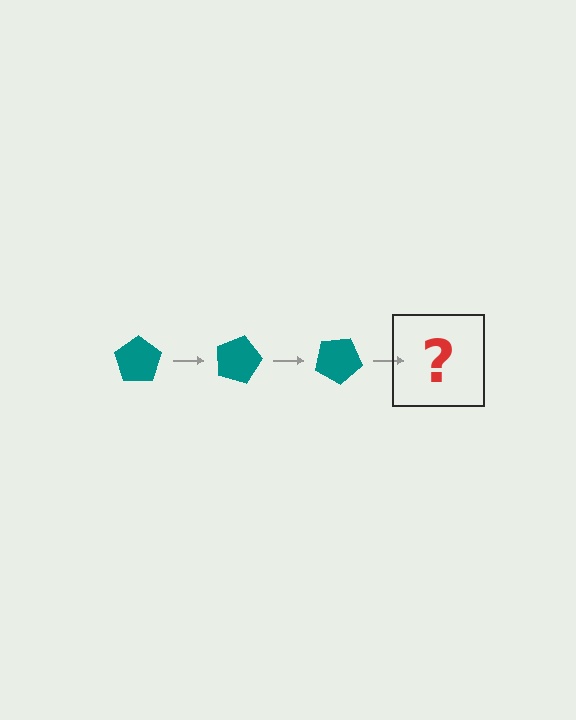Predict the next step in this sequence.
The next step is a teal pentagon rotated 45 degrees.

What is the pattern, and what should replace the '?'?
The pattern is that the pentagon rotates 15 degrees each step. The '?' should be a teal pentagon rotated 45 degrees.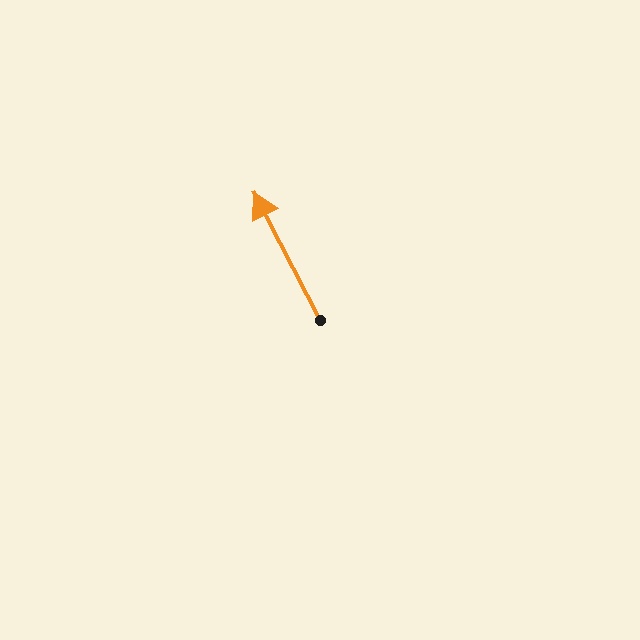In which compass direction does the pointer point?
Northwest.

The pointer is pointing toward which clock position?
Roughly 11 o'clock.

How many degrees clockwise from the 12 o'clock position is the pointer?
Approximately 333 degrees.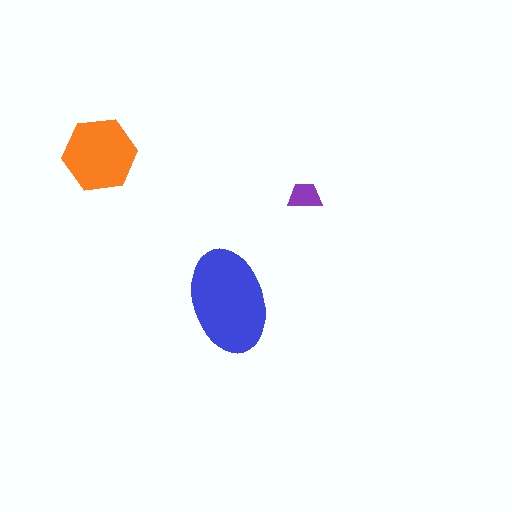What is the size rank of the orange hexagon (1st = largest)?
2nd.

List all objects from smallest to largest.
The purple trapezoid, the orange hexagon, the blue ellipse.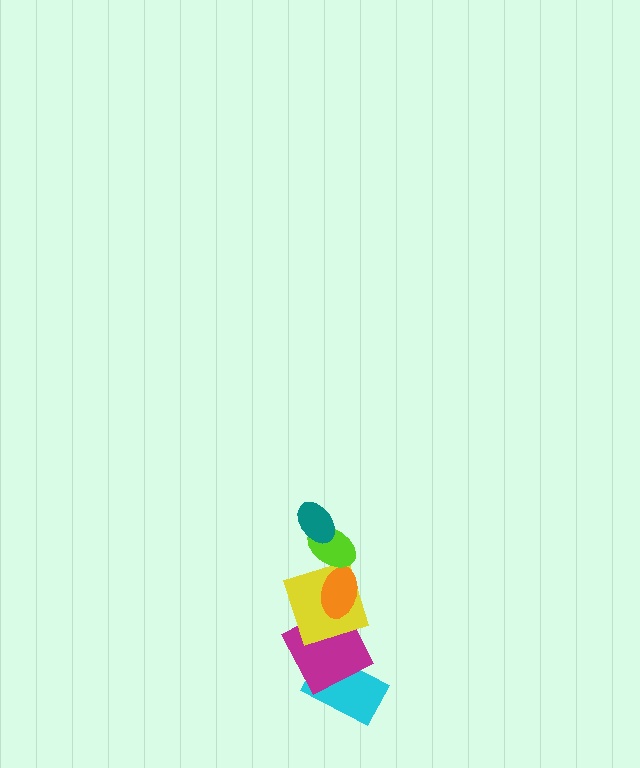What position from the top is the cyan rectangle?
The cyan rectangle is 6th from the top.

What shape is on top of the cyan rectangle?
The magenta square is on top of the cyan rectangle.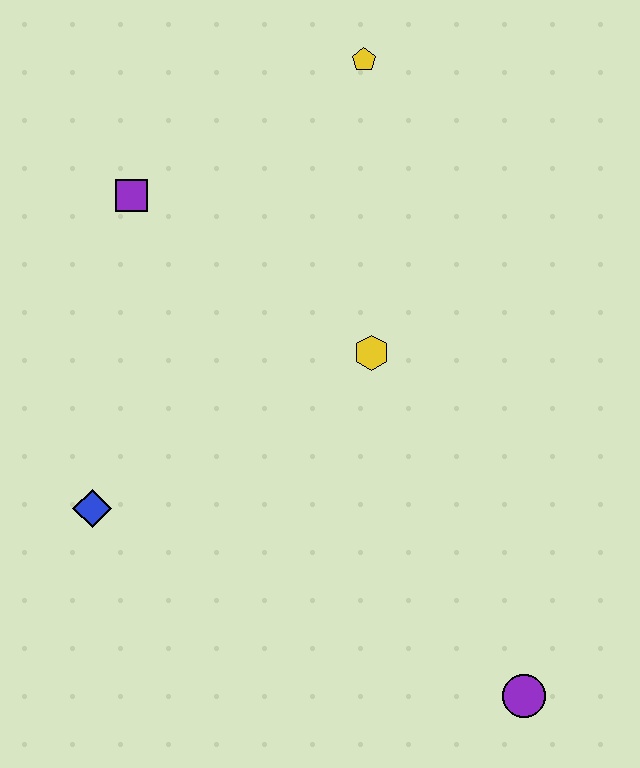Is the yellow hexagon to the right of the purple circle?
No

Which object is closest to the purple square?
The yellow pentagon is closest to the purple square.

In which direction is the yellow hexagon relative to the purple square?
The yellow hexagon is to the right of the purple square.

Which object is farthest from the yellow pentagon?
The purple circle is farthest from the yellow pentagon.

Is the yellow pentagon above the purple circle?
Yes